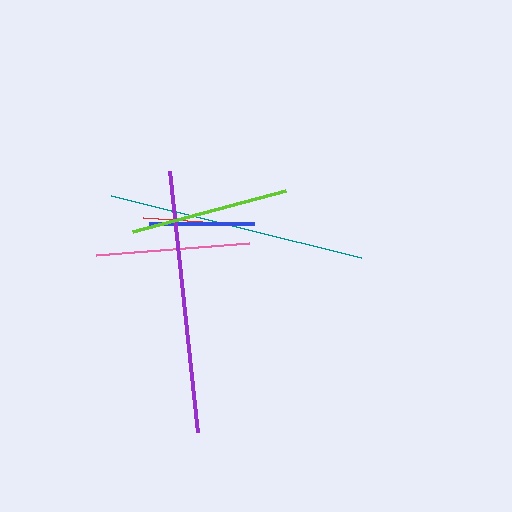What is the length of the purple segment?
The purple segment is approximately 263 pixels long.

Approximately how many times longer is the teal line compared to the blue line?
The teal line is approximately 2.5 times the length of the blue line.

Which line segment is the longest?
The purple line is the longest at approximately 263 pixels.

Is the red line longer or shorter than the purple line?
The purple line is longer than the red line.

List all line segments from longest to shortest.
From longest to shortest: purple, teal, lime, pink, blue, red.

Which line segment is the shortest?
The red line is the shortest at approximately 103 pixels.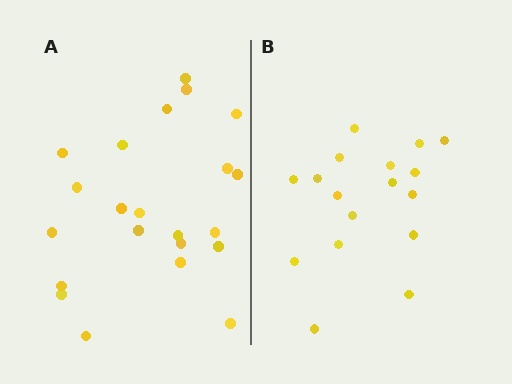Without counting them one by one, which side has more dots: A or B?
Region A (the left region) has more dots.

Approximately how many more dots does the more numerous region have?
Region A has about 5 more dots than region B.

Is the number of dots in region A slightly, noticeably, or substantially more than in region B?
Region A has noticeably more, but not dramatically so. The ratio is roughly 1.3 to 1.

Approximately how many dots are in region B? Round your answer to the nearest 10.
About 20 dots. (The exact count is 17, which rounds to 20.)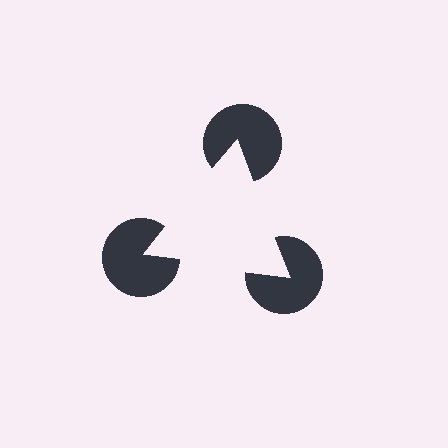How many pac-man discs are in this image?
There are 3 — one at each vertex of the illusory triangle.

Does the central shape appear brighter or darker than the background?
It typically appears slightly brighter than the background, even though no actual brightness change is drawn.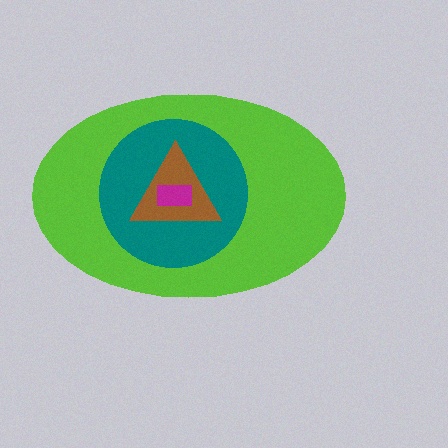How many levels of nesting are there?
4.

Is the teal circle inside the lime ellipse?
Yes.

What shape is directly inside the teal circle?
The brown triangle.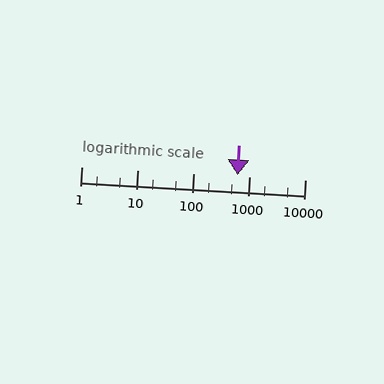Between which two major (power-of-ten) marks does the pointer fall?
The pointer is between 100 and 1000.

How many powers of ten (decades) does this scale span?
The scale spans 4 decades, from 1 to 10000.